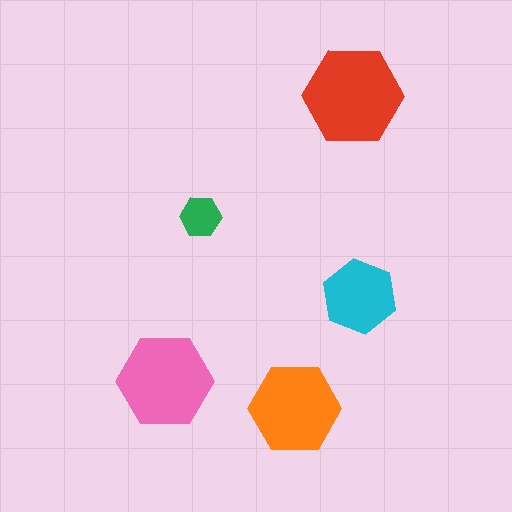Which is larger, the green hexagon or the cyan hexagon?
The cyan one.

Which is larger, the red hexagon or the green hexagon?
The red one.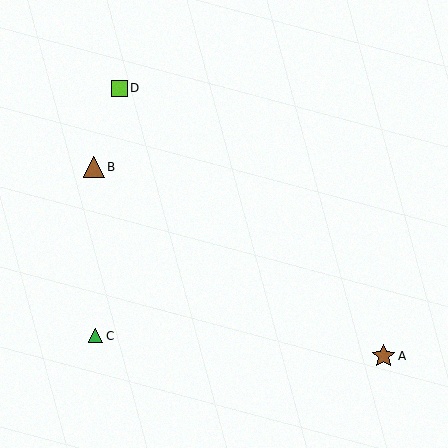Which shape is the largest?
The brown star (labeled A) is the largest.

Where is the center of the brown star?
The center of the brown star is at (384, 356).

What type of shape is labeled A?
Shape A is a brown star.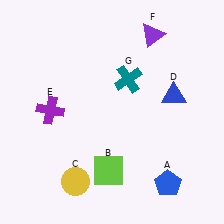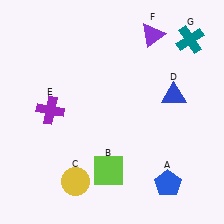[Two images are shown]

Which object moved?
The teal cross (G) moved right.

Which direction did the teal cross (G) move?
The teal cross (G) moved right.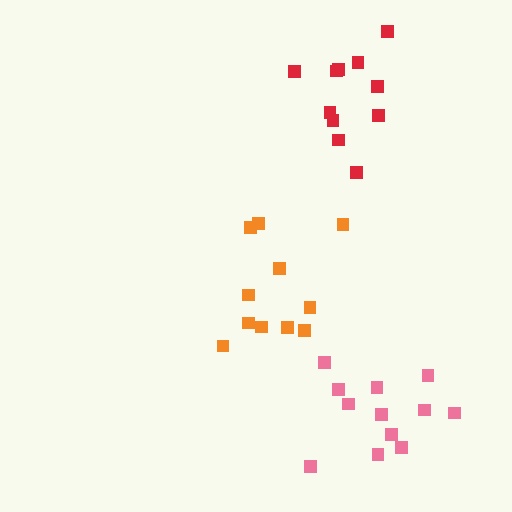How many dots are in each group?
Group 1: 11 dots, Group 2: 11 dots, Group 3: 12 dots (34 total).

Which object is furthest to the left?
The orange cluster is leftmost.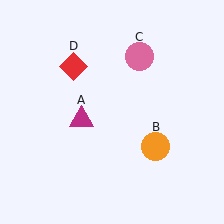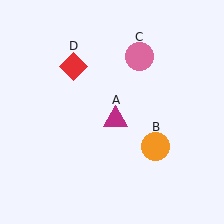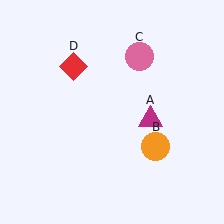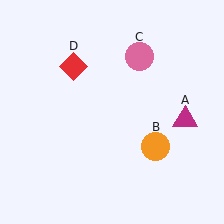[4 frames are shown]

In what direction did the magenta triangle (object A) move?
The magenta triangle (object A) moved right.